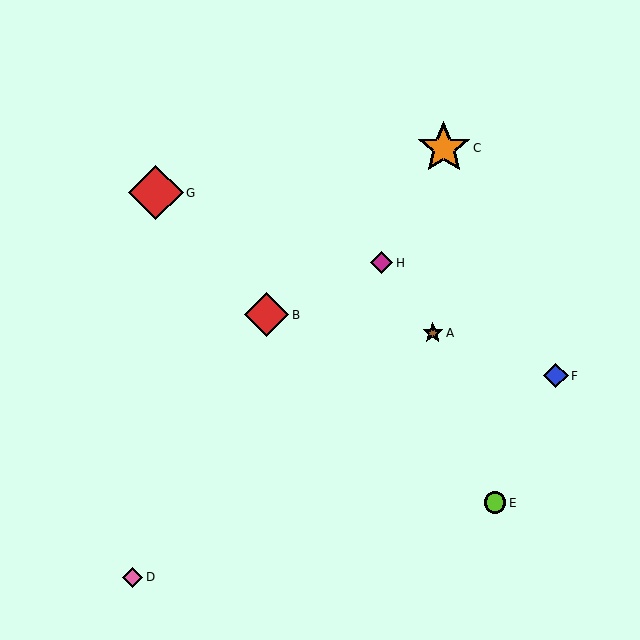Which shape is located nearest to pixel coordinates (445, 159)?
The orange star (labeled C) at (444, 148) is nearest to that location.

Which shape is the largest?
The red diamond (labeled G) is the largest.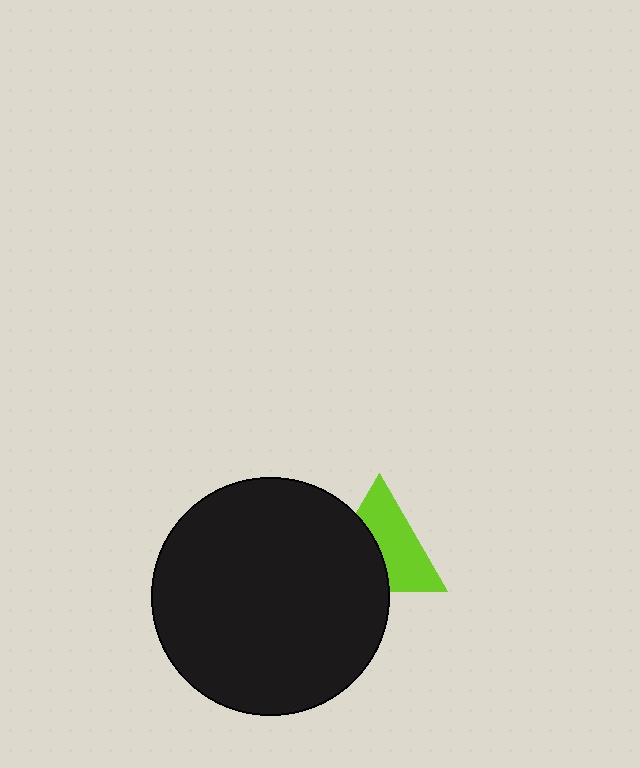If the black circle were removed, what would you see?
You would see the complete lime triangle.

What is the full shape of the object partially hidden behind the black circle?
The partially hidden object is a lime triangle.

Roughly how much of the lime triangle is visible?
About half of it is visible (roughly 56%).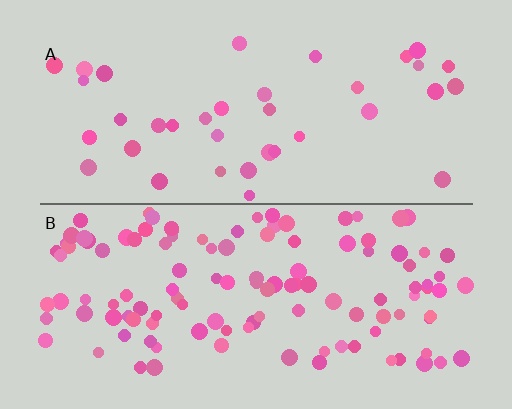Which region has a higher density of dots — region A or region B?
B (the bottom).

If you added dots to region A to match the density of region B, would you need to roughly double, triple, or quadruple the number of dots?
Approximately triple.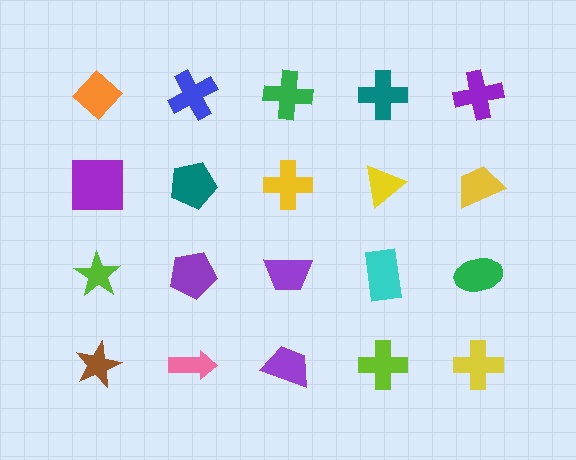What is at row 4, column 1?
A brown star.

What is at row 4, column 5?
A yellow cross.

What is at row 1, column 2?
A blue cross.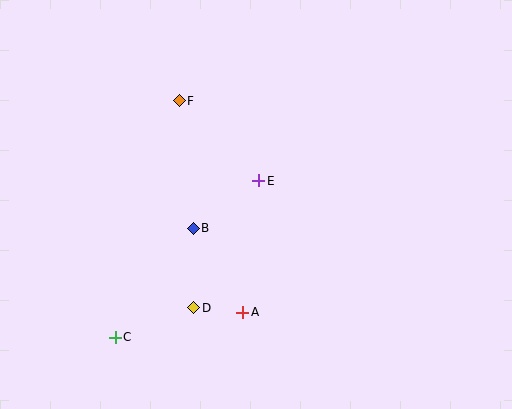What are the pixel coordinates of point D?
Point D is at (194, 308).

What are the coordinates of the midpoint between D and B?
The midpoint between D and B is at (194, 268).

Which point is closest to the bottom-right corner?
Point A is closest to the bottom-right corner.